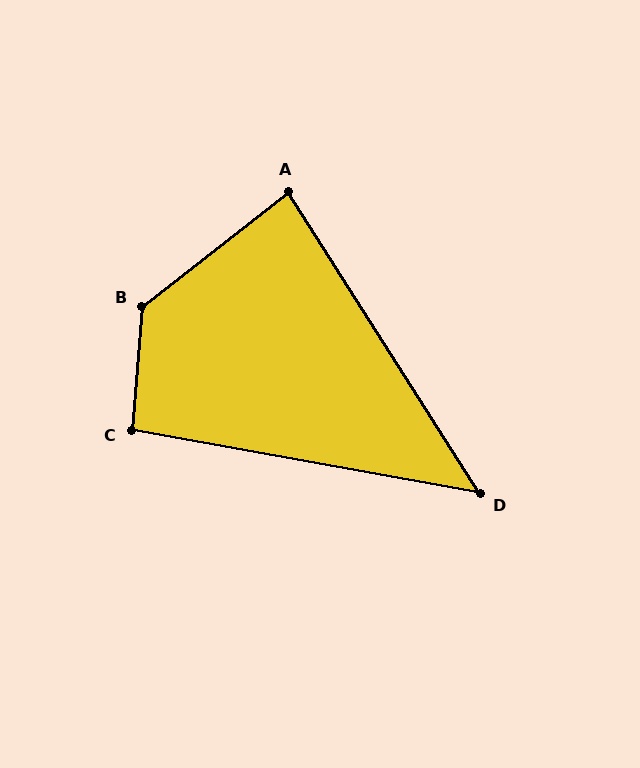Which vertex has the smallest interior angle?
D, at approximately 47 degrees.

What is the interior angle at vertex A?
Approximately 84 degrees (acute).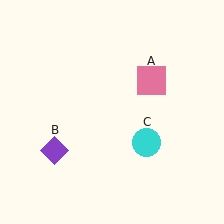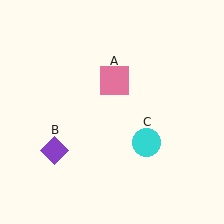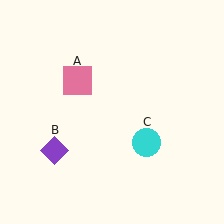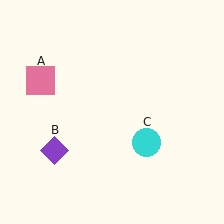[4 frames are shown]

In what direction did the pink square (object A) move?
The pink square (object A) moved left.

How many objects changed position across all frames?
1 object changed position: pink square (object A).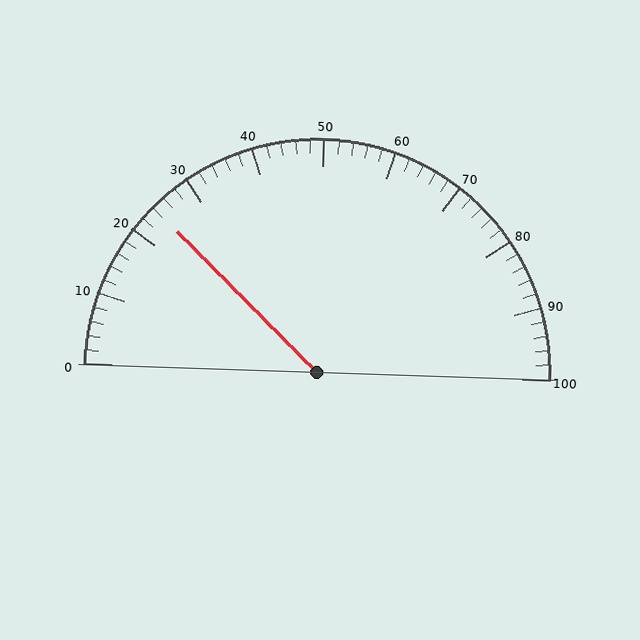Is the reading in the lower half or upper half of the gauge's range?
The reading is in the lower half of the range (0 to 100).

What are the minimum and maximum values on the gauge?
The gauge ranges from 0 to 100.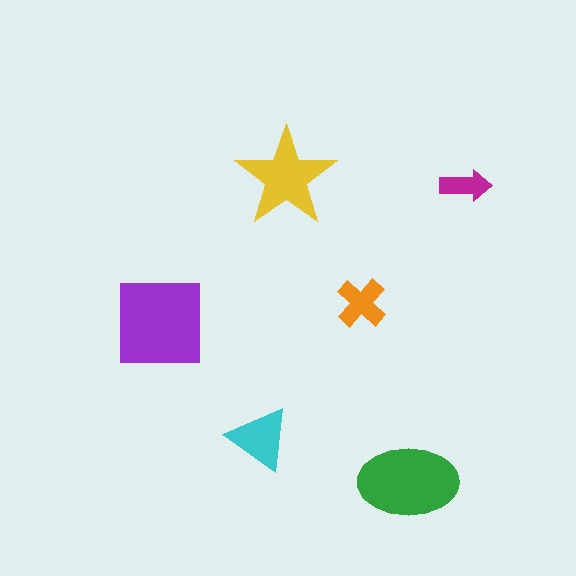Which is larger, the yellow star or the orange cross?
The yellow star.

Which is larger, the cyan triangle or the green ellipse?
The green ellipse.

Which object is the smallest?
The magenta arrow.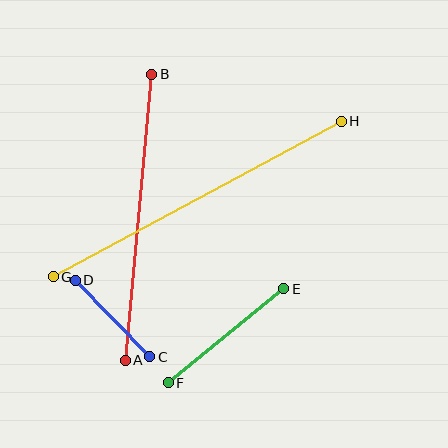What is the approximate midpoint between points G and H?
The midpoint is at approximately (197, 199) pixels.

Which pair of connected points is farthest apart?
Points G and H are farthest apart.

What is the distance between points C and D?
The distance is approximately 107 pixels.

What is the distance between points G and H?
The distance is approximately 327 pixels.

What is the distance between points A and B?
The distance is approximately 287 pixels.